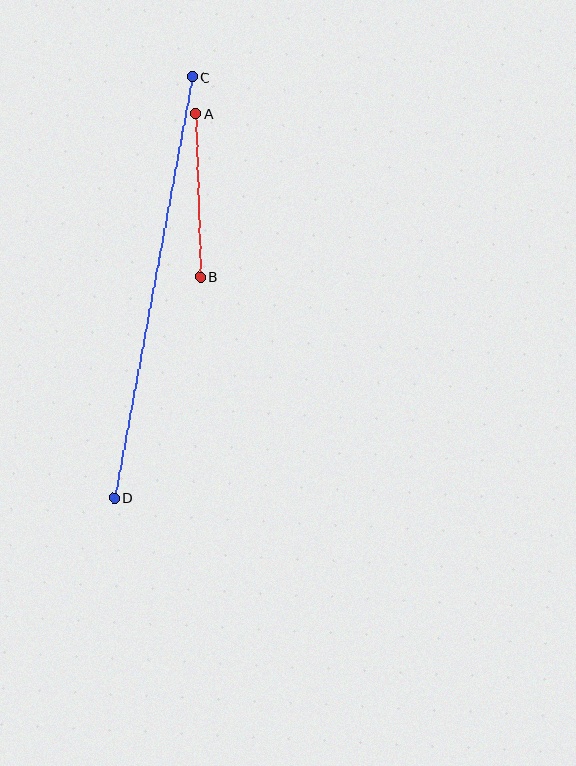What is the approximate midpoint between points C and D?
The midpoint is at approximately (153, 287) pixels.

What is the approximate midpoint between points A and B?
The midpoint is at approximately (198, 195) pixels.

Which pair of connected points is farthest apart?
Points C and D are farthest apart.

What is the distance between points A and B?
The distance is approximately 164 pixels.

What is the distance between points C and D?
The distance is approximately 428 pixels.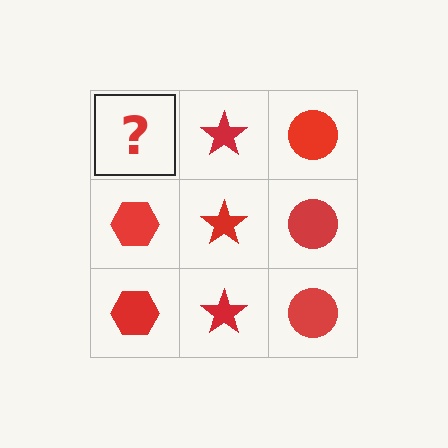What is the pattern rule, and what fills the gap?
The rule is that each column has a consistent shape. The gap should be filled with a red hexagon.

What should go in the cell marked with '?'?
The missing cell should contain a red hexagon.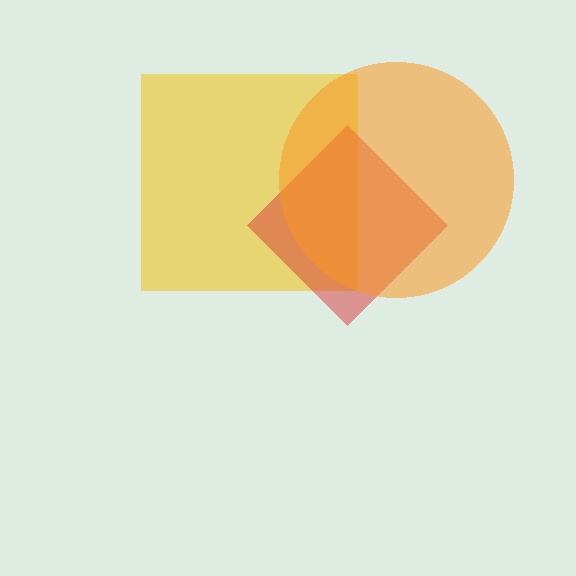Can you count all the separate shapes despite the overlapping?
Yes, there are 3 separate shapes.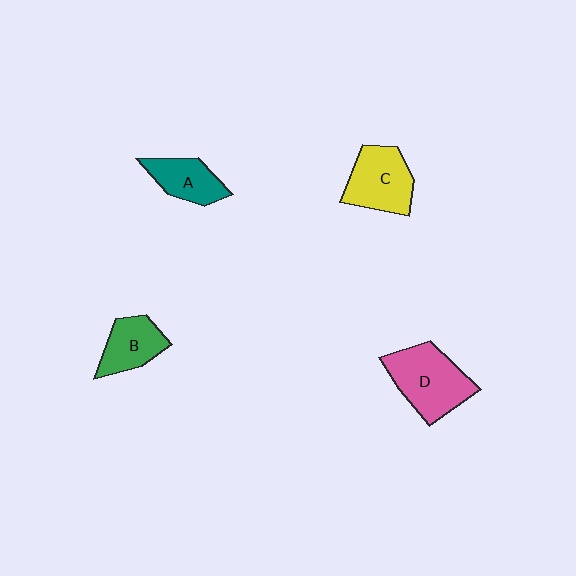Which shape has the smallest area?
Shape A (teal).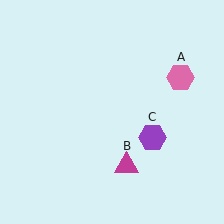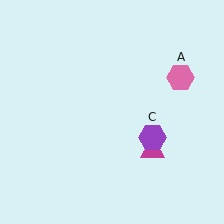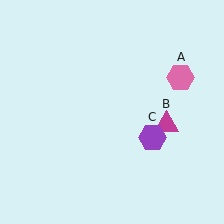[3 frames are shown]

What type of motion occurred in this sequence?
The magenta triangle (object B) rotated counterclockwise around the center of the scene.